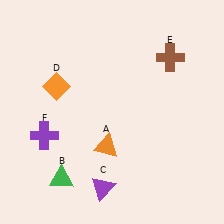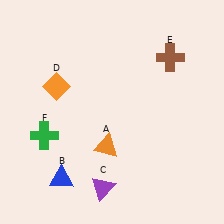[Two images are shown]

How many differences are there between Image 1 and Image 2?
There are 2 differences between the two images.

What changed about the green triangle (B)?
In Image 1, B is green. In Image 2, it changed to blue.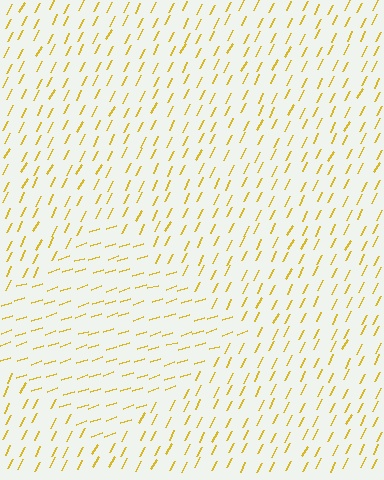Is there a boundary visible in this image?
Yes, there is a texture boundary formed by a change in line orientation.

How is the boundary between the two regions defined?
The boundary is defined purely by a change in line orientation (approximately 45 degrees difference). All lines are the same color and thickness.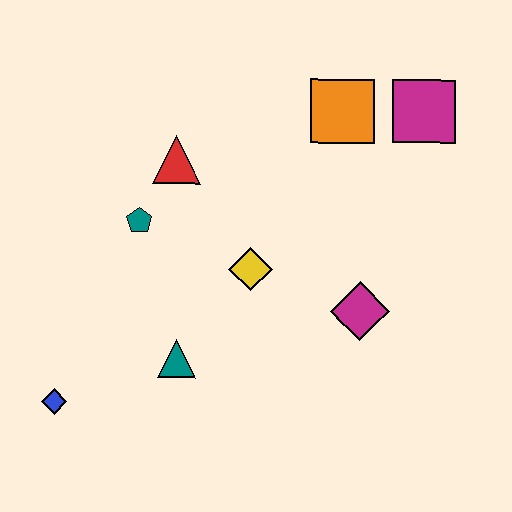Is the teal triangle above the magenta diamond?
No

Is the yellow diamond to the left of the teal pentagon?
No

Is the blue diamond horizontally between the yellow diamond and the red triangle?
No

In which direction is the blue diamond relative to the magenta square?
The blue diamond is to the left of the magenta square.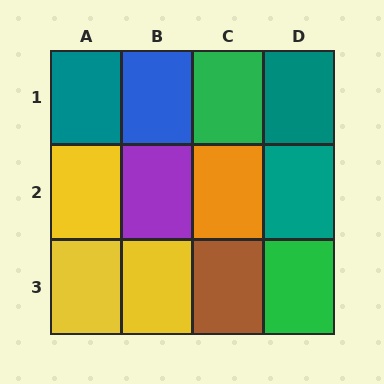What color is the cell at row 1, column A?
Teal.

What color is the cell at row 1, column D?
Teal.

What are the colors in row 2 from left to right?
Yellow, purple, orange, teal.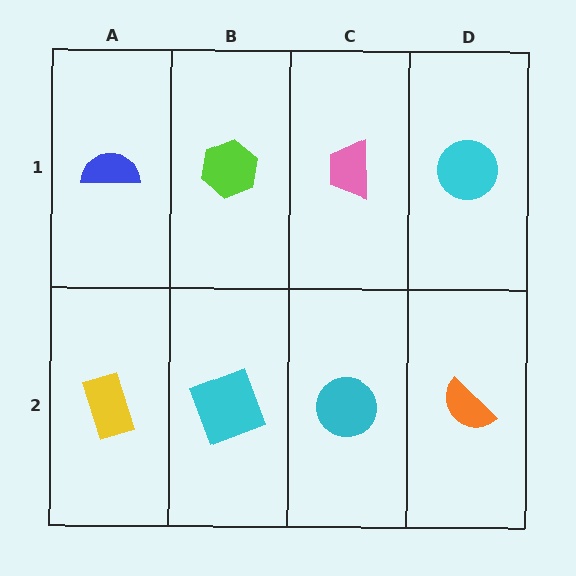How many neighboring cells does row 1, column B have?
3.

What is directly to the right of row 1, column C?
A cyan circle.